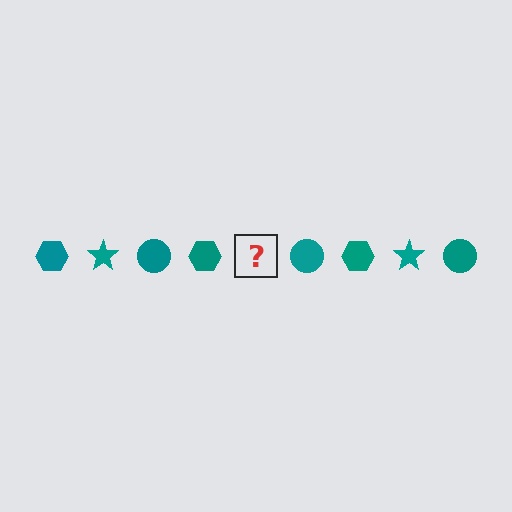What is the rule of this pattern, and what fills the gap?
The rule is that the pattern cycles through hexagon, star, circle shapes in teal. The gap should be filled with a teal star.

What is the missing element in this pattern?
The missing element is a teal star.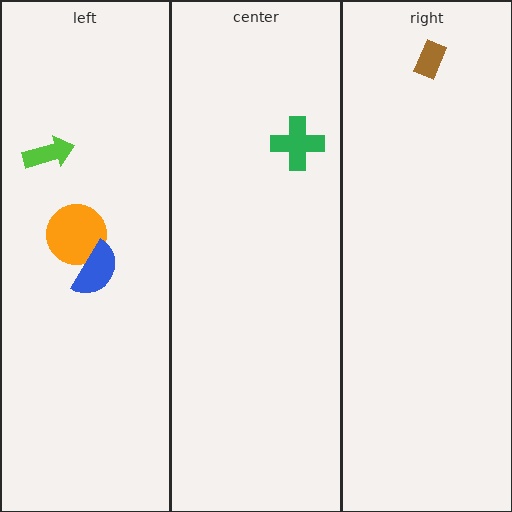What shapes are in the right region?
The brown rectangle.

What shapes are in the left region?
The orange circle, the lime arrow, the blue semicircle.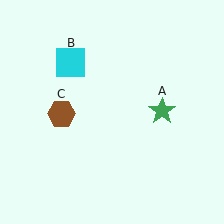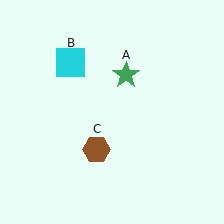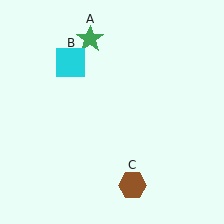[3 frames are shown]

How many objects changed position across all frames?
2 objects changed position: green star (object A), brown hexagon (object C).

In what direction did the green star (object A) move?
The green star (object A) moved up and to the left.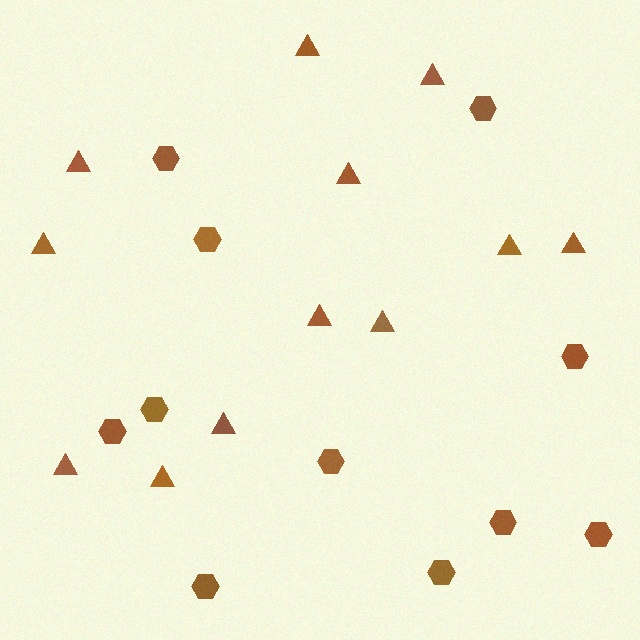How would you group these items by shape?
There are 2 groups: one group of hexagons (11) and one group of triangles (12).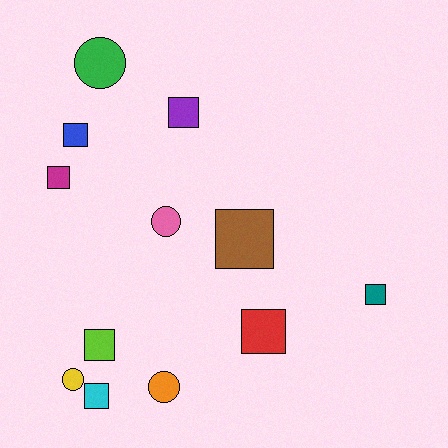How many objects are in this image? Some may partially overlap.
There are 12 objects.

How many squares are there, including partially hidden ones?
There are 8 squares.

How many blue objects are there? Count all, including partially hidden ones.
There is 1 blue object.